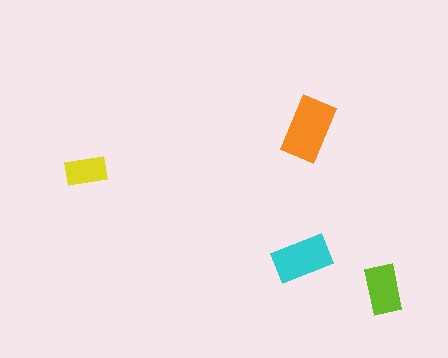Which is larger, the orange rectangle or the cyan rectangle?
The orange one.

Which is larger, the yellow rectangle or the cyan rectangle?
The cyan one.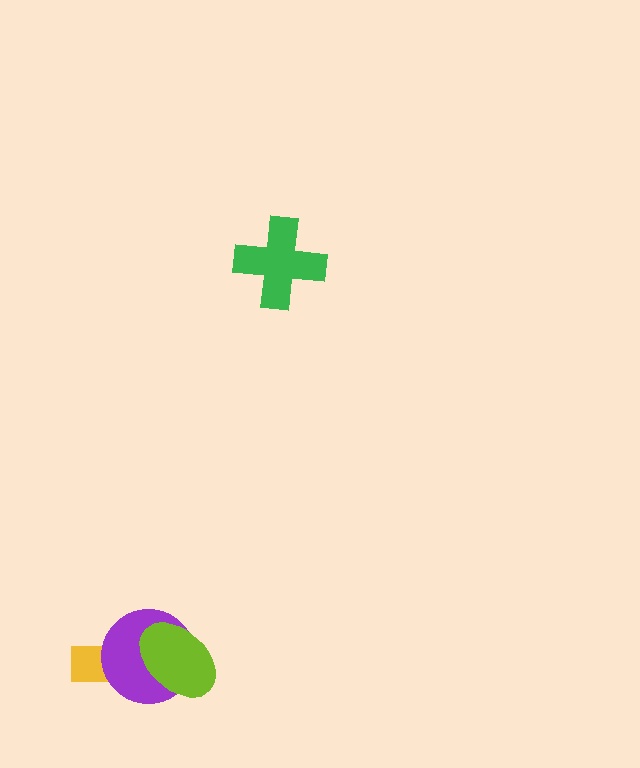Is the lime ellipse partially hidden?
No, no other shape covers it.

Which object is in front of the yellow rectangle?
The purple circle is in front of the yellow rectangle.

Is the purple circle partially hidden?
Yes, it is partially covered by another shape.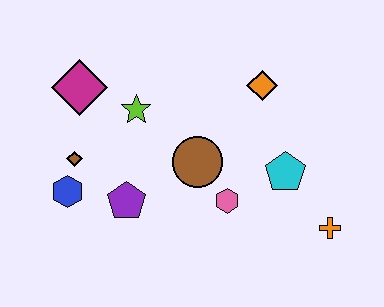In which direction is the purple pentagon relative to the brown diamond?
The purple pentagon is to the right of the brown diamond.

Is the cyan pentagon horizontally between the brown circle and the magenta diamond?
No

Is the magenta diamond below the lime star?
No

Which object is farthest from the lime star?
The orange cross is farthest from the lime star.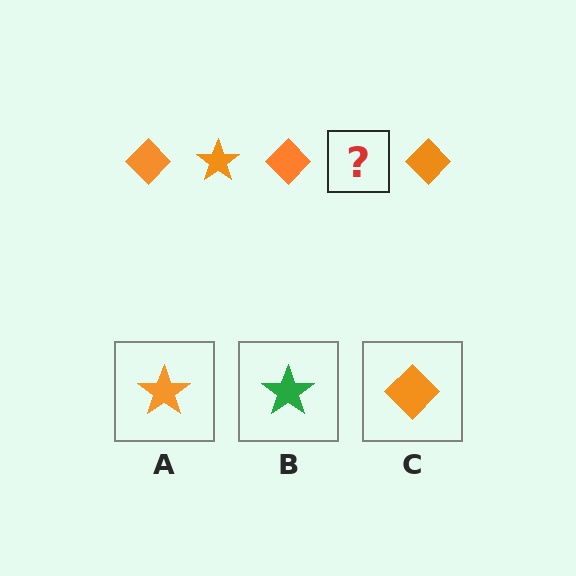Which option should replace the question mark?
Option A.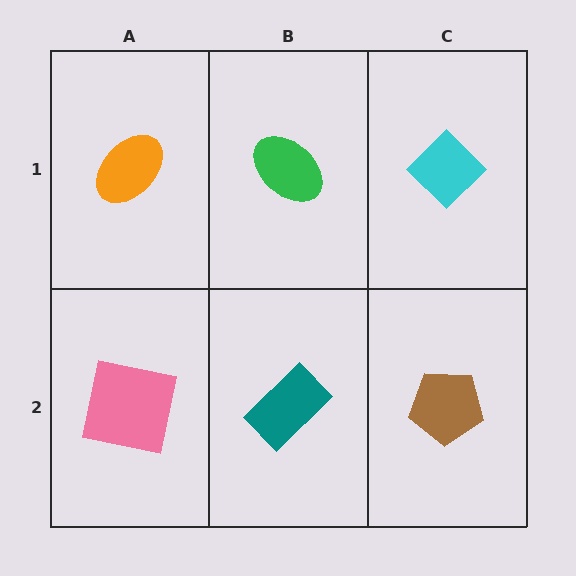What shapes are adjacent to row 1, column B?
A teal rectangle (row 2, column B), an orange ellipse (row 1, column A), a cyan diamond (row 1, column C).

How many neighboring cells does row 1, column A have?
2.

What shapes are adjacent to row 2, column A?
An orange ellipse (row 1, column A), a teal rectangle (row 2, column B).